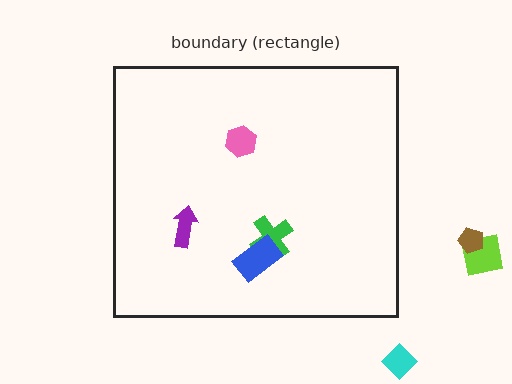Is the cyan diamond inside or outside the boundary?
Outside.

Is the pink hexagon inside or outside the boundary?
Inside.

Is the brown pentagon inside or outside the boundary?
Outside.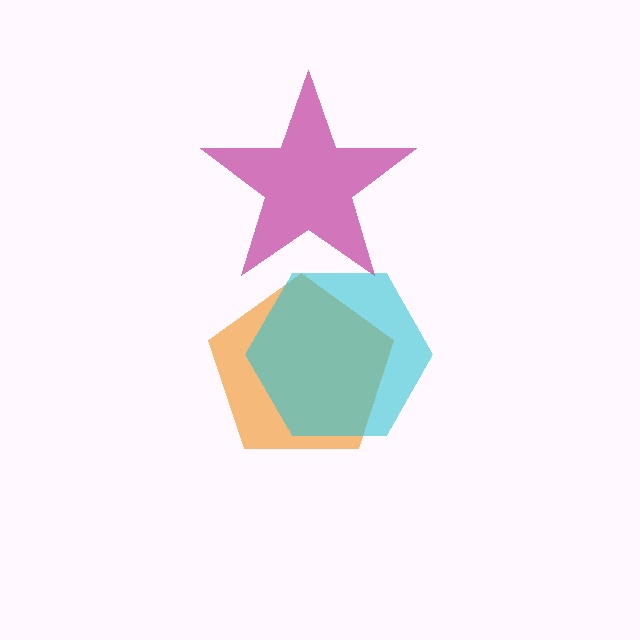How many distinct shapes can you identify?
There are 3 distinct shapes: an orange pentagon, a cyan hexagon, a magenta star.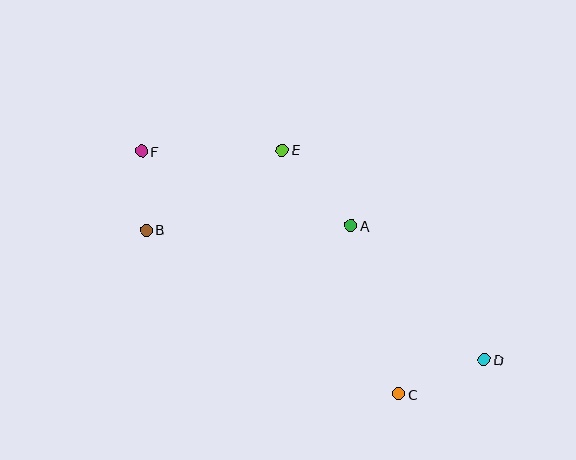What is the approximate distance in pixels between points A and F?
The distance between A and F is approximately 222 pixels.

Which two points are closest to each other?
Points B and F are closest to each other.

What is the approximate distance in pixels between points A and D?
The distance between A and D is approximately 189 pixels.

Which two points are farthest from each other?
Points D and F are farthest from each other.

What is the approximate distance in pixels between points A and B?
The distance between A and B is approximately 205 pixels.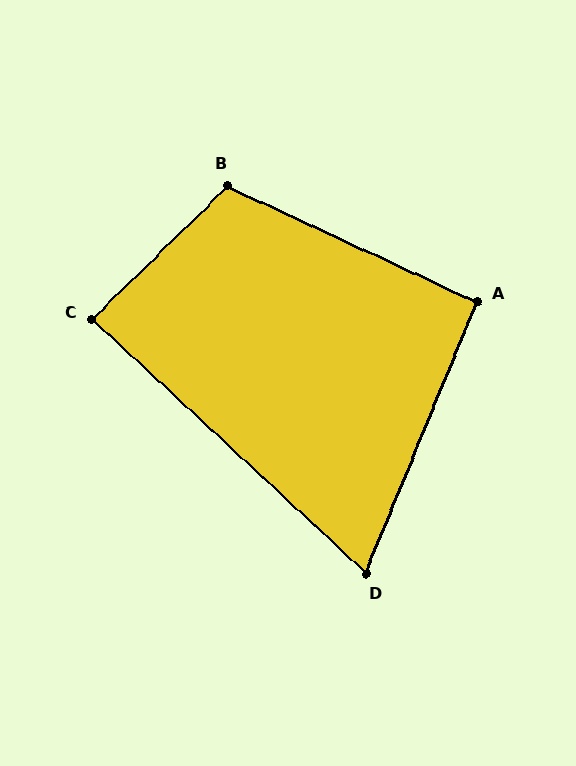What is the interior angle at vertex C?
Approximately 87 degrees (approximately right).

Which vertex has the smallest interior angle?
D, at approximately 70 degrees.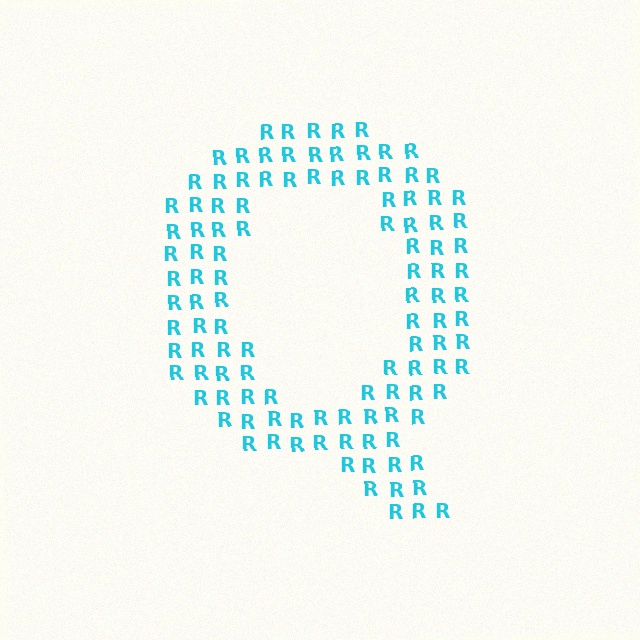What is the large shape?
The large shape is the letter Q.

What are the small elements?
The small elements are letter R's.